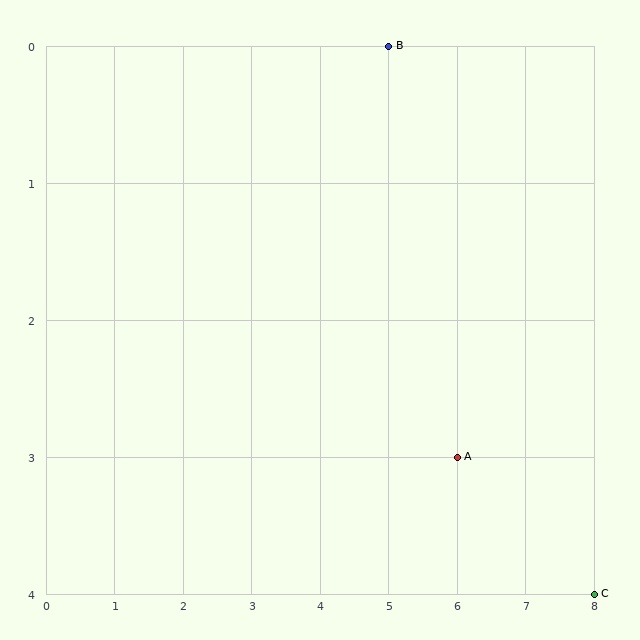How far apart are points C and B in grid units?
Points C and B are 3 columns and 4 rows apart (about 5.0 grid units diagonally).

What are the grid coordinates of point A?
Point A is at grid coordinates (6, 3).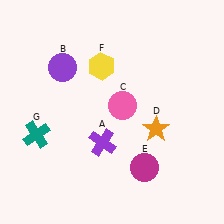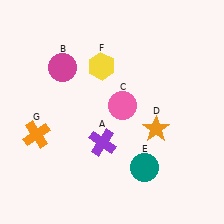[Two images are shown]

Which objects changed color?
B changed from purple to magenta. E changed from magenta to teal. G changed from teal to orange.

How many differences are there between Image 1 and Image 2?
There are 3 differences between the two images.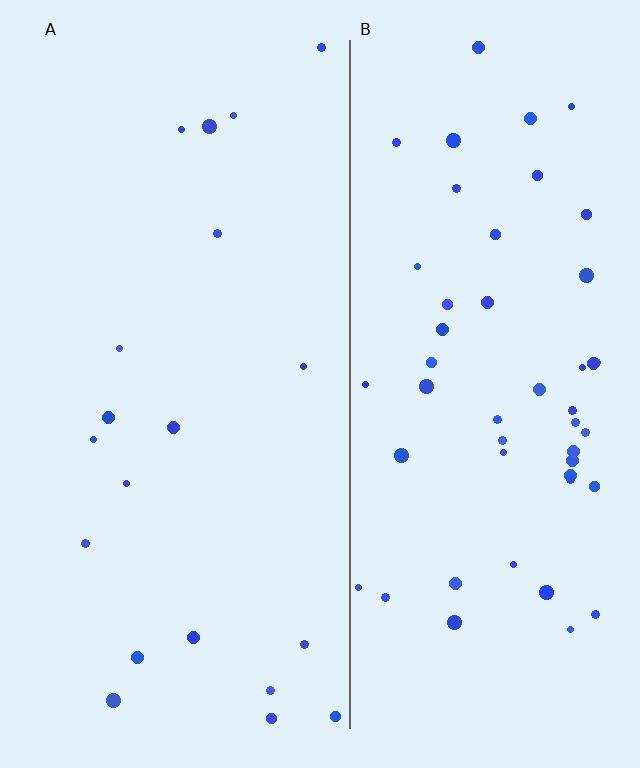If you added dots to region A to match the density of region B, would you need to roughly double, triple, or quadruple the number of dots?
Approximately triple.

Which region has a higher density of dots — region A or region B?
B (the right).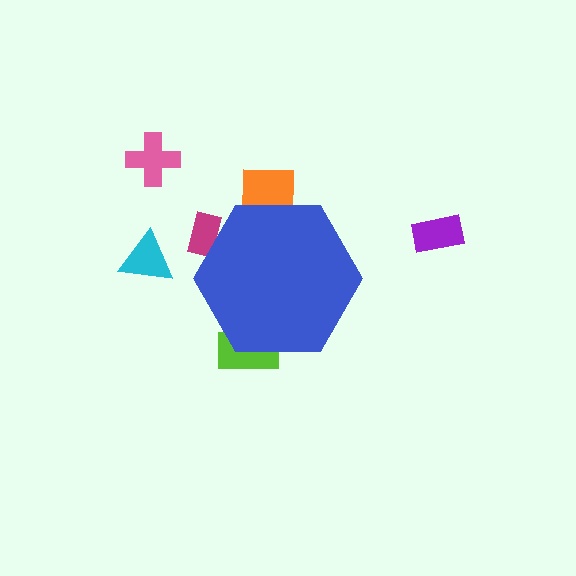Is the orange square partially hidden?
Yes, the orange square is partially hidden behind the blue hexagon.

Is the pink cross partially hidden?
No, the pink cross is fully visible.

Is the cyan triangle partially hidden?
No, the cyan triangle is fully visible.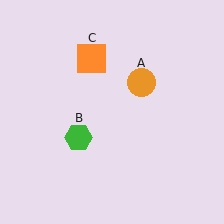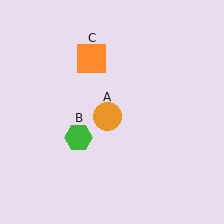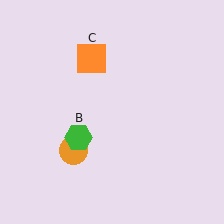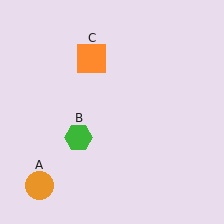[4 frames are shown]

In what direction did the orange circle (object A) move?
The orange circle (object A) moved down and to the left.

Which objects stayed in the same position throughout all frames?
Green hexagon (object B) and orange square (object C) remained stationary.